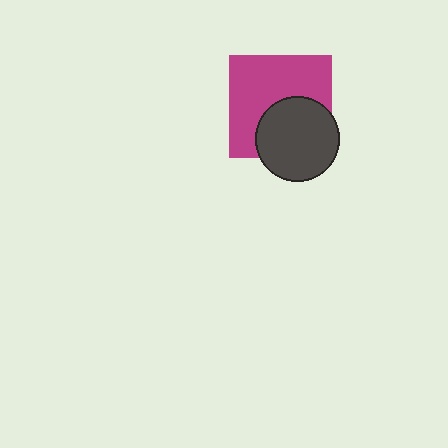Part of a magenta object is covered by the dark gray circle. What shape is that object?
It is a square.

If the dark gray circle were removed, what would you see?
You would see the complete magenta square.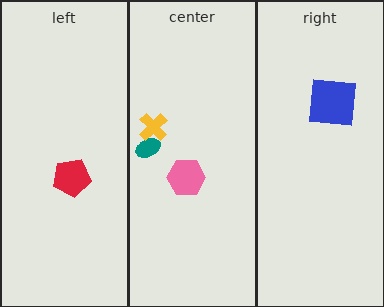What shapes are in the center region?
The pink hexagon, the teal ellipse, the yellow cross.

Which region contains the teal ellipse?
The center region.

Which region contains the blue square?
The right region.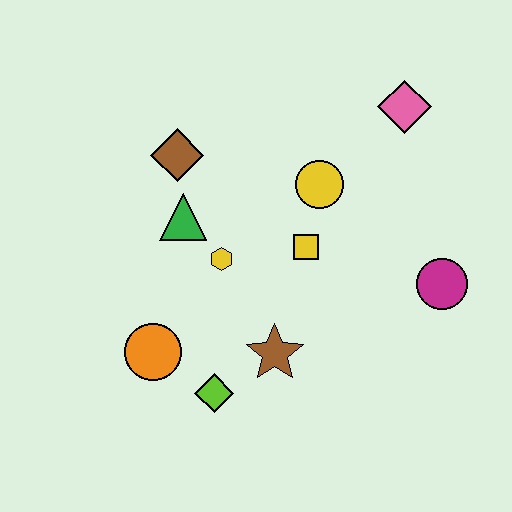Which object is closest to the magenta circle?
The yellow square is closest to the magenta circle.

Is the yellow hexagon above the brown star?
Yes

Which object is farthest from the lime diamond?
The pink diamond is farthest from the lime diamond.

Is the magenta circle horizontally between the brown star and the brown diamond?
No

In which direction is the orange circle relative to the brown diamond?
The orange circle is below the brown diamond.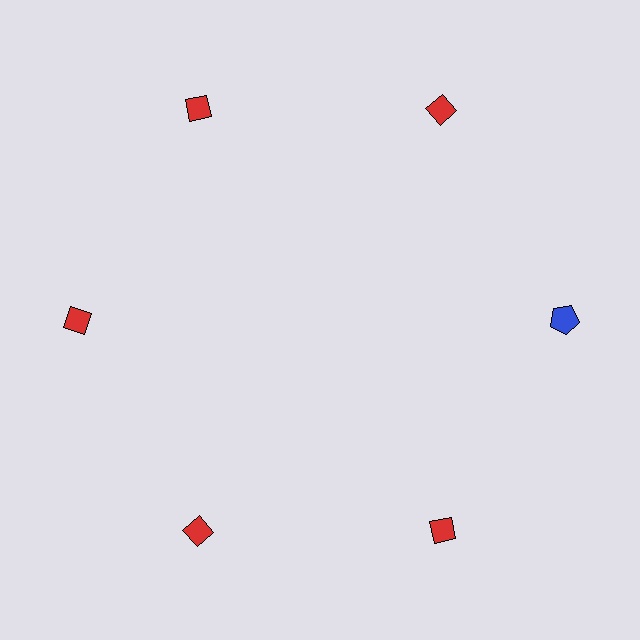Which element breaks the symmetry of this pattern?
The blue pentagon at roughly the 3 o'clock position breaks the symmetry. All other shapes are red diamonds.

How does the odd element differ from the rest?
It differs in both color (blue instead of red) and shape (pentagon instead of diamond).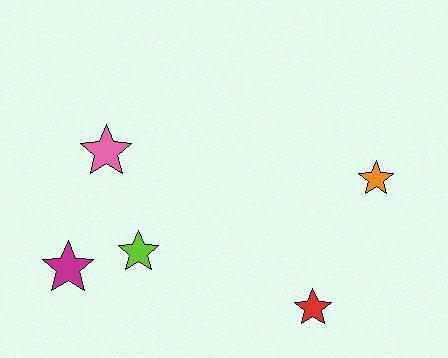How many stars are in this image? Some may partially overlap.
There are 5 stars.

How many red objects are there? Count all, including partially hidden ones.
There is 1 red object.